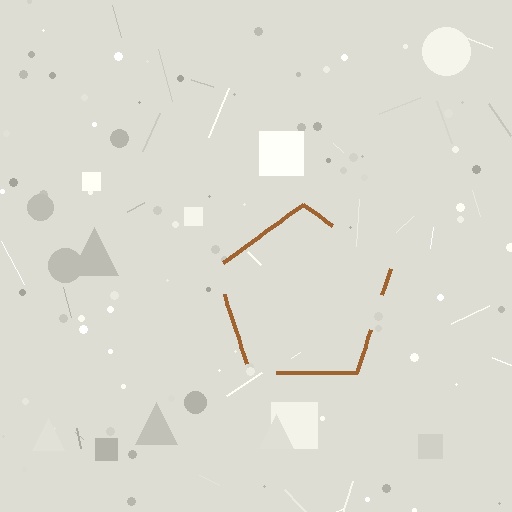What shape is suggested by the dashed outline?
The dashed outline suggests a pentagon.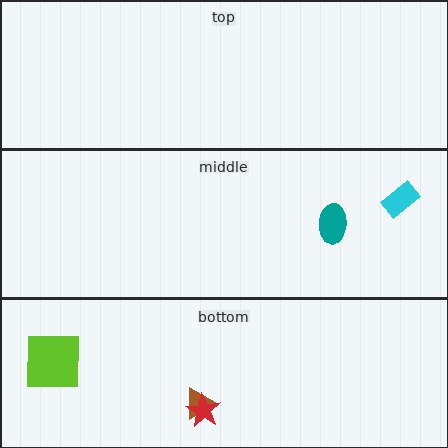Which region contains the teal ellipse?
The middle region.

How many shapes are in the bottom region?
3.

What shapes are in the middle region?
The cyan rectangle, the teal ellipse.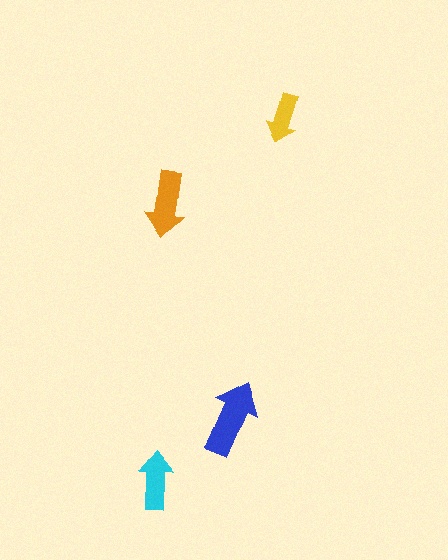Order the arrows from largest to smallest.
the blue one, the orange one, the cyan one, the yellow one.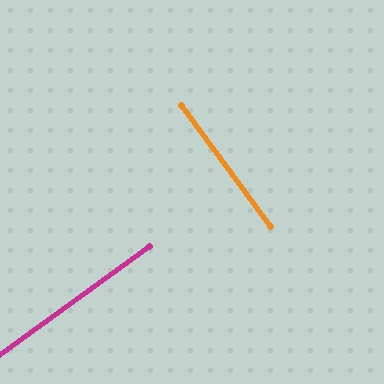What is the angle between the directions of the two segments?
Approximately 90 degrees.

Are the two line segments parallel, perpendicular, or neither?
Perpendicular — they meet at approximately 90°.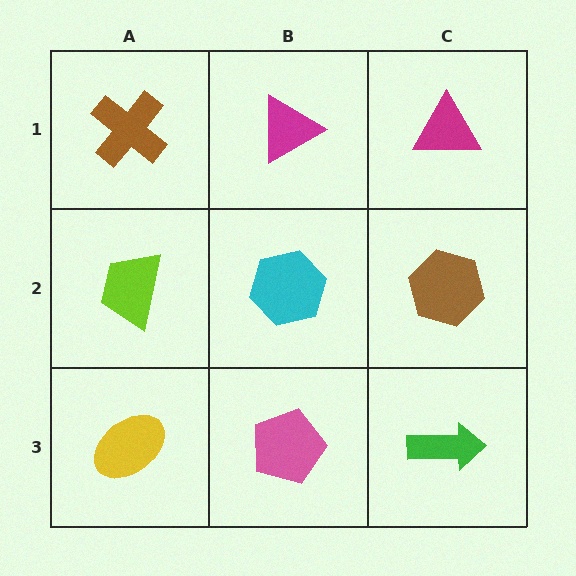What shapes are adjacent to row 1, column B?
A cyan hexagon (row 2, column B), a brown cross (row 1, column A), a magenta triangle (row 1, column C).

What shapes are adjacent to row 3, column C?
A brown hexagon (row 2, column C), a pink pentagon (row 3, column B).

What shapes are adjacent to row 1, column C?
A brown hexagon (row 2, column C), a magenta triangle (row 1, column B).